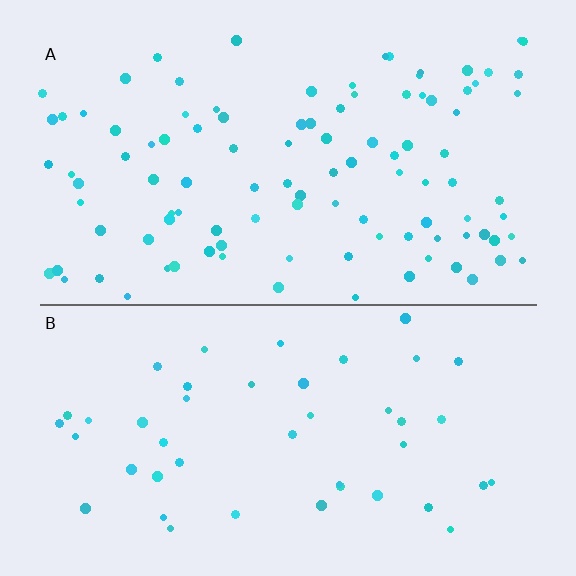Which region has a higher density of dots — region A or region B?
A (the top).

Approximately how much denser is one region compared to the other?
Approximately 2.3× — region A over region B.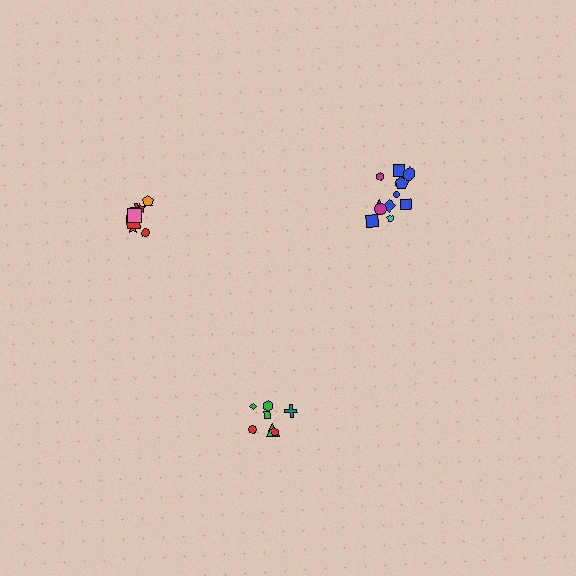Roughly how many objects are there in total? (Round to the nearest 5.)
Roughly 25 objects in total.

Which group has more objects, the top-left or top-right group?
The top-right group.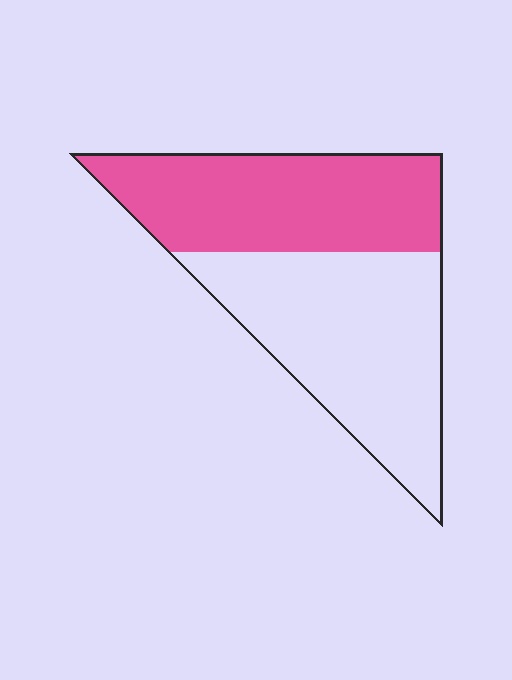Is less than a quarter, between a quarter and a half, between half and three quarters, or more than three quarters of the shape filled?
Between a quarter and a half.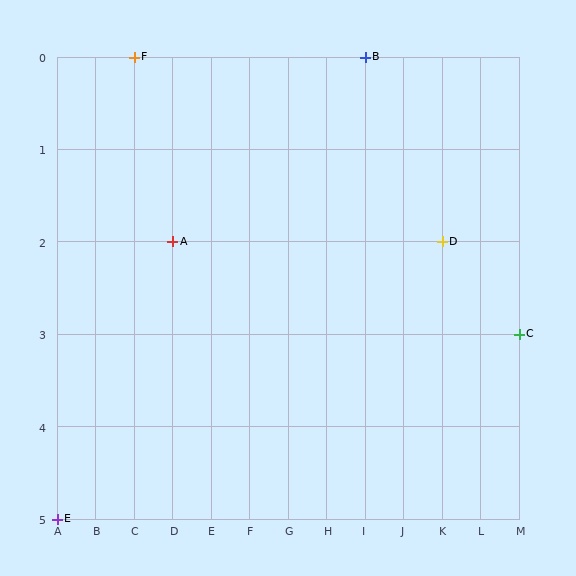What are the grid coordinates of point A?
Point A is at grid coordinates (D, 2).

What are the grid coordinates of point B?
Point B is at grid coordinates (I, 0).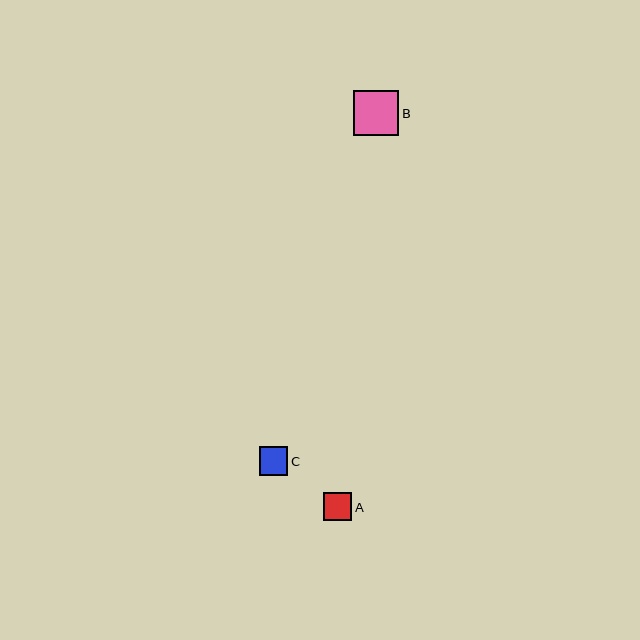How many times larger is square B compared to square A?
Square B is approximately 1.6 times the size of square A.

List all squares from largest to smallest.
From largest to smallest: B, C, A.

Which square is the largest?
Square B is the largest with a size of approximately 45 pixels.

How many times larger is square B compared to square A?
Square B is approximately 1.6 times the size of square A.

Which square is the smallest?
Square A is the smallest with a size of approximately 28 pixels.